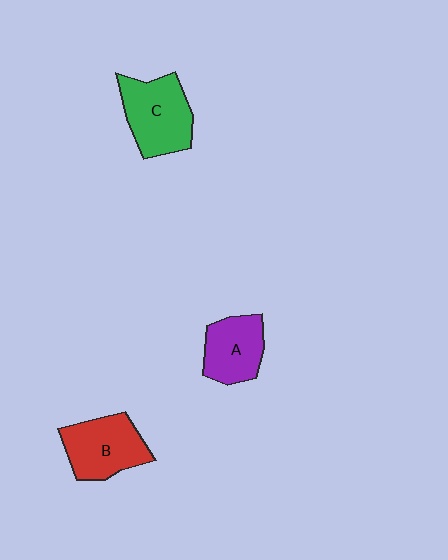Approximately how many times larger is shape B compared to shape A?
Approximately 1.2 times.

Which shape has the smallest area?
Shape A (purple).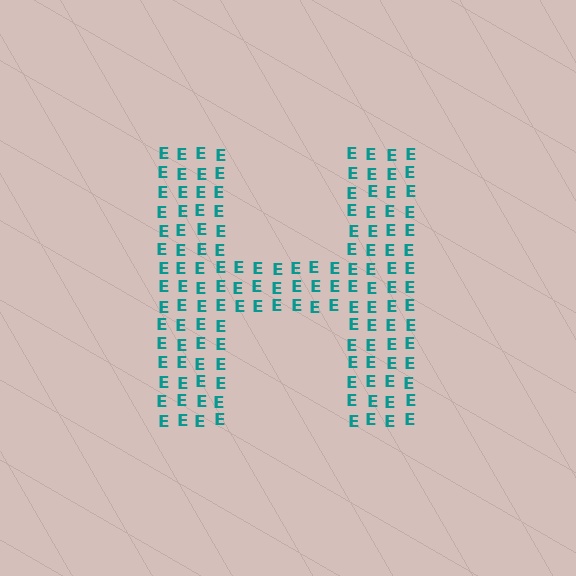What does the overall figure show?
The overall figure shows the letter H.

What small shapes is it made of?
It is made of small letter E's.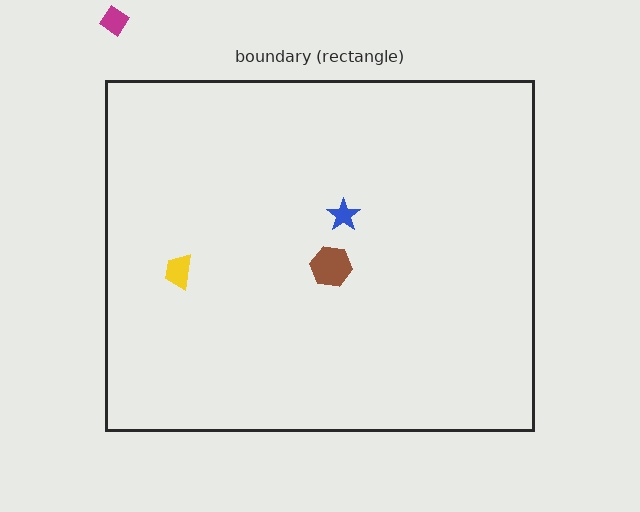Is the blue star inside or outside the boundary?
Inside.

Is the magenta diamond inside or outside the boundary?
Outside.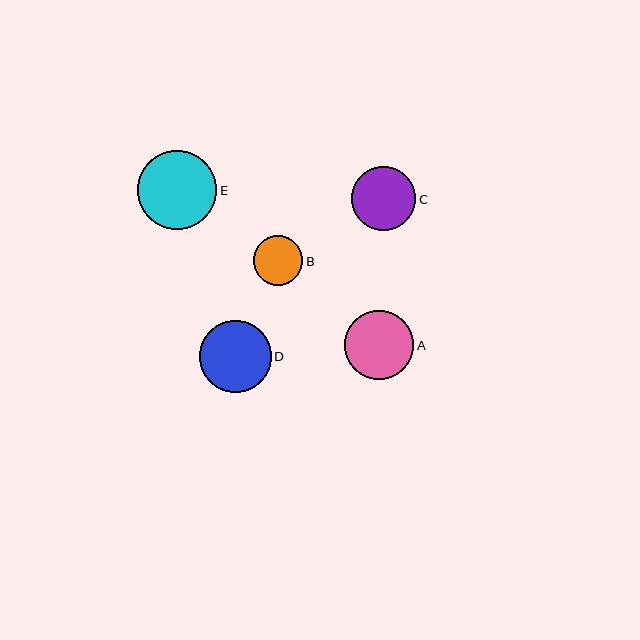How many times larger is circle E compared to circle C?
Circle E is approximately 1.2 times the size of circle C.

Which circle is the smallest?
Circle B is the smallest with a size of approximately 50 pixels.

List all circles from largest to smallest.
From largest to smallest: E, D, A, C, B.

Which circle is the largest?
Circle E is the largest with a size of approximately 79 pixels.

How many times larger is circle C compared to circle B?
Circle C is approximately 1.3 times the size of circle B.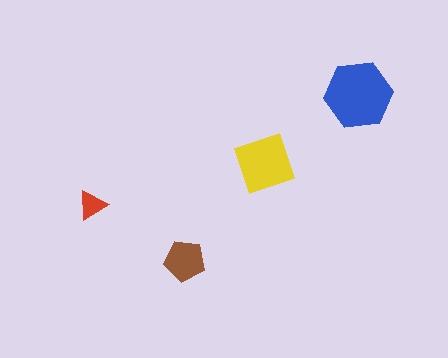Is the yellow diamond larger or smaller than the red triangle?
Larger.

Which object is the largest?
The blue hexagon.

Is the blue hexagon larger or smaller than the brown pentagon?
Larger.